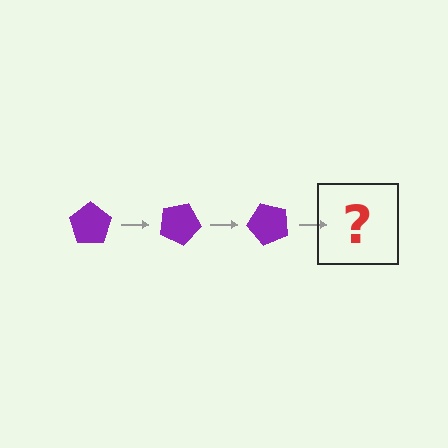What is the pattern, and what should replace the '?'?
The pattern is that the pentagon rotates 25 degrees each step. The '?' should be a purple pentagon rotated 75 degrees.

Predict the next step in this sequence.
The next step is a purple pentagon rotated 75 degrees.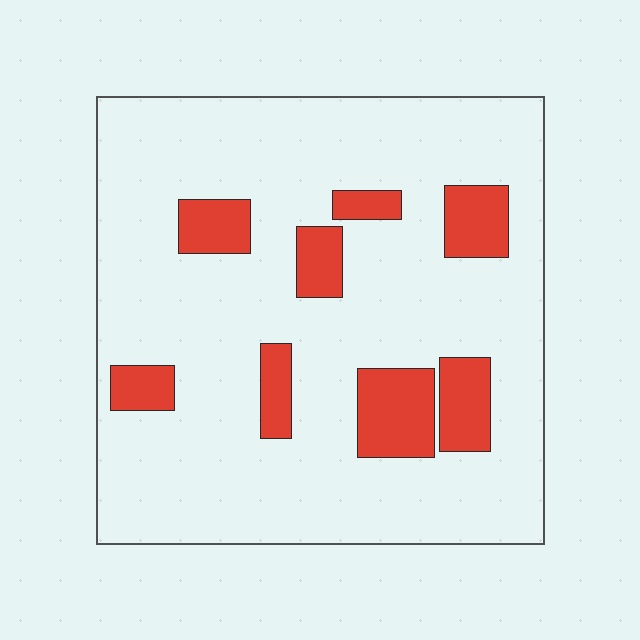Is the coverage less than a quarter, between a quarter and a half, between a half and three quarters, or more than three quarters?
Less than a quarter.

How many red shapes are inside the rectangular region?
8.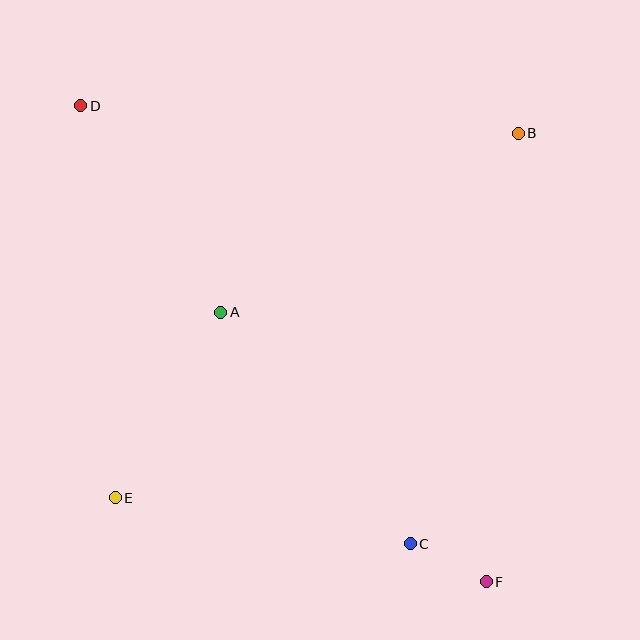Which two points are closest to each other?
Points C and F are closest to each other.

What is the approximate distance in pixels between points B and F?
The distance between B and F is approximately 450 pixels.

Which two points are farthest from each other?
Points D and F are farthest from each other.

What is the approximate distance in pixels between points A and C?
The distance between A and C is approximately 299 pixels.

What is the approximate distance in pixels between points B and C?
The distance between B and C is approximately 424 pixels.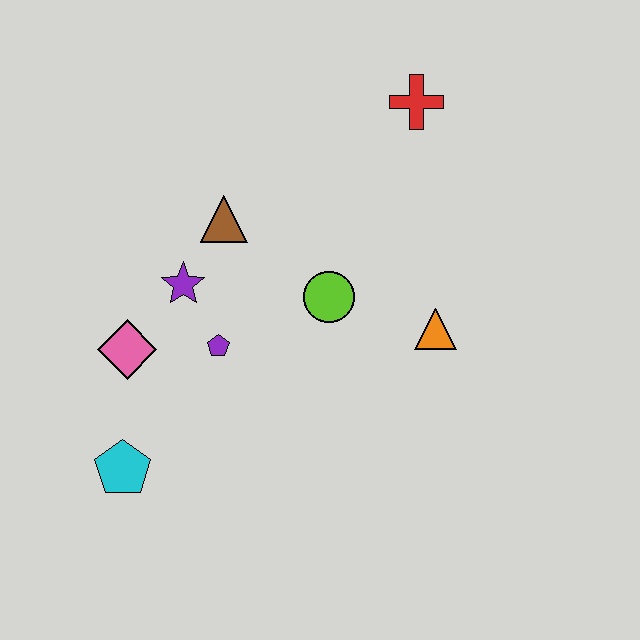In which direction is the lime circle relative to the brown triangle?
The lime circle is to the right of the brown triangle.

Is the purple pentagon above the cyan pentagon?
Yes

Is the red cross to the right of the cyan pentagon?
Yes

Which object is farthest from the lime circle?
The cyan pentagon is farthest from the lime circle.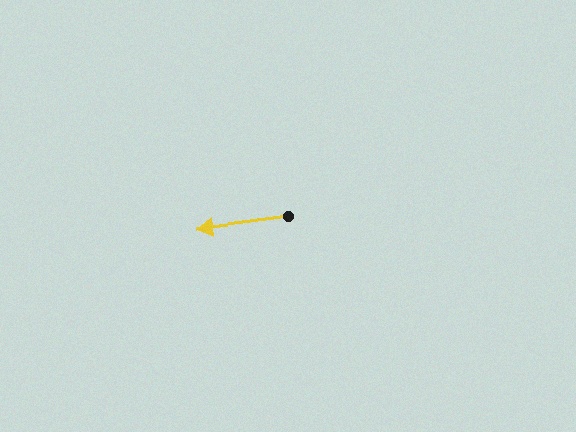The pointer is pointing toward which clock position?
Roughly 9 o'clock.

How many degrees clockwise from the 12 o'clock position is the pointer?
Approximately 263 degrees.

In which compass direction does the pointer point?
West.